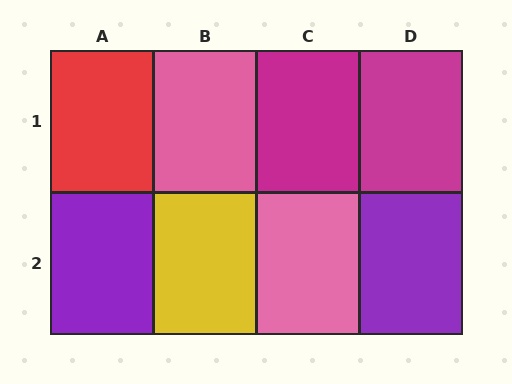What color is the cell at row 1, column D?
Magenta.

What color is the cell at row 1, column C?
Magenta.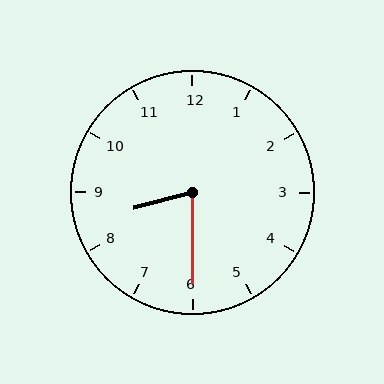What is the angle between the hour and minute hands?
Approximately 75 degrees.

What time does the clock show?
8:30.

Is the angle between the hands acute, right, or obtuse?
It is acute.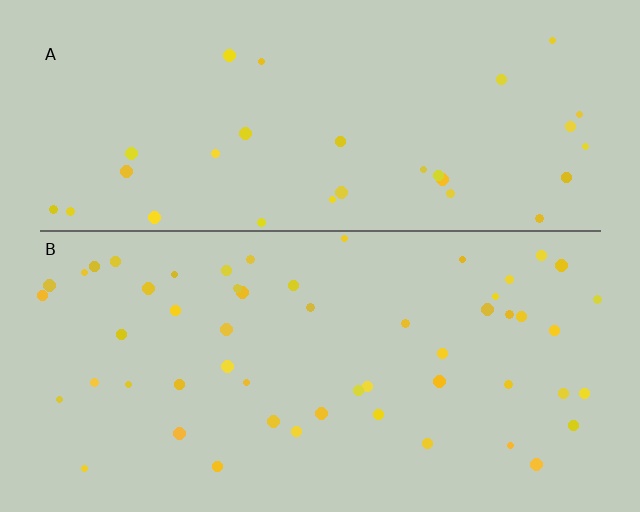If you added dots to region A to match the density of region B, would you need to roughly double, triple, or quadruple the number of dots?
Approximately double.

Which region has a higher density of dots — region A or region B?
B (the bottom).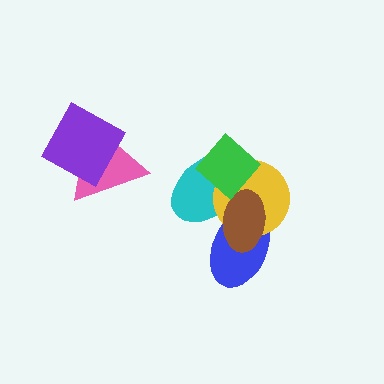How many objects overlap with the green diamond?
3 objects overlap with the green diamond.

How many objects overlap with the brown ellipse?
4 objects overlap with the brown ellipse.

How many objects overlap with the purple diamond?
1 object overlaps with the purple diamond.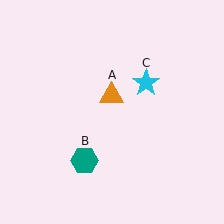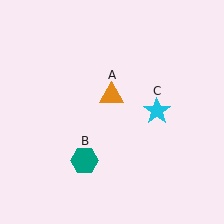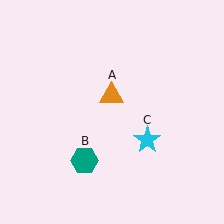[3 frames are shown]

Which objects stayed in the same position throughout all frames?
Orange triangle (object A) and teal hexagon (object B) remained stationary.